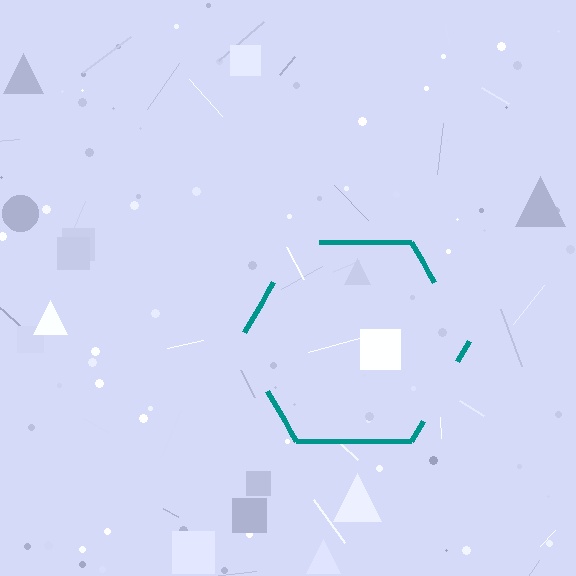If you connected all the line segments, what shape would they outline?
They would outline a hexagon.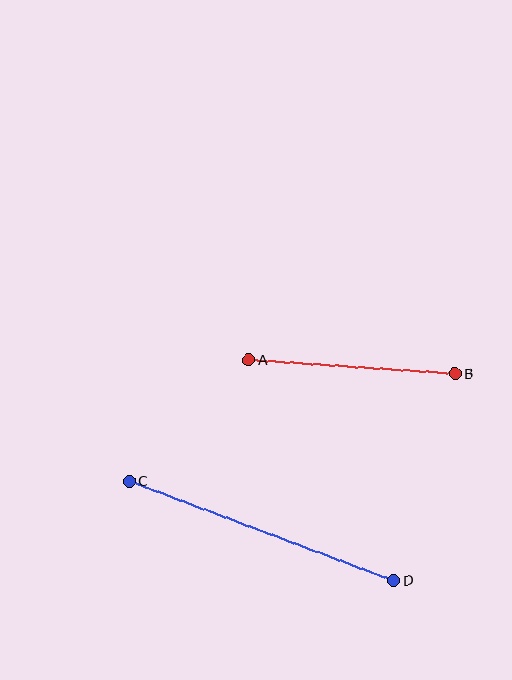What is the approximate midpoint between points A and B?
The midpoint is at approximately (352, 367) pixels.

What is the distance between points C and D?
The distance is approximately 282 pixels.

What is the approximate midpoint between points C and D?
The midpoint is at approximately (261, 531) pixels.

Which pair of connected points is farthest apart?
Points C and D are farthest apart.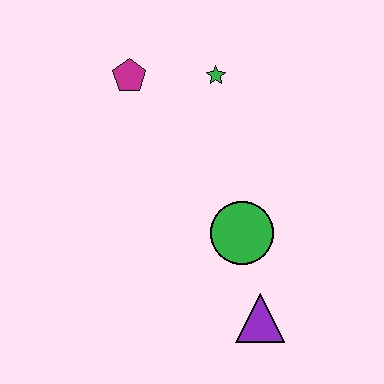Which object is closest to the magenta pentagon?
The green star is closest to the magenta pentagon.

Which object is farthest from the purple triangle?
The magenta pentagon is farthest from the purple triangle.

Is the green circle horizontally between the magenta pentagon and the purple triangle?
Yes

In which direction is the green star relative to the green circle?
The green star is above the green circle.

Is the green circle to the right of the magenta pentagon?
Yes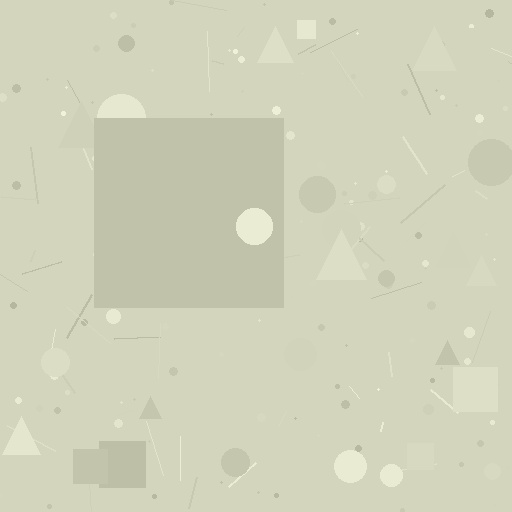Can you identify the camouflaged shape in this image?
The camouflaged shape is a square.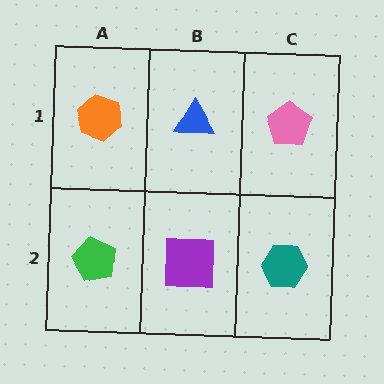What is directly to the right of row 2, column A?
A purple square.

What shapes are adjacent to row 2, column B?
A blue triangle (row 1, column B), a green pentagon (row 2, column A), a teal hexagon (row 2, column C).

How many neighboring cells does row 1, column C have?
2.